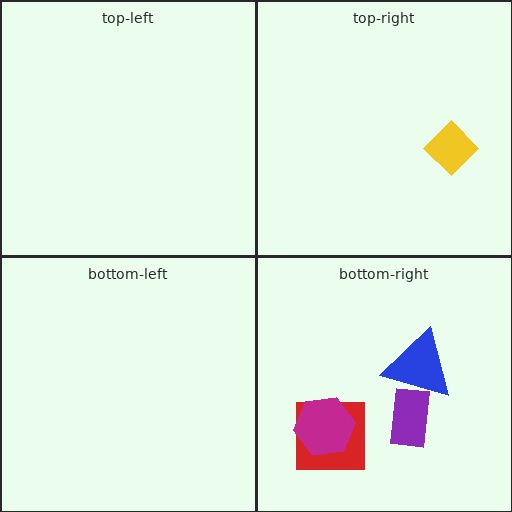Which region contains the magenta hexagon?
The bottom-right region.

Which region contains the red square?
The bottom-right region.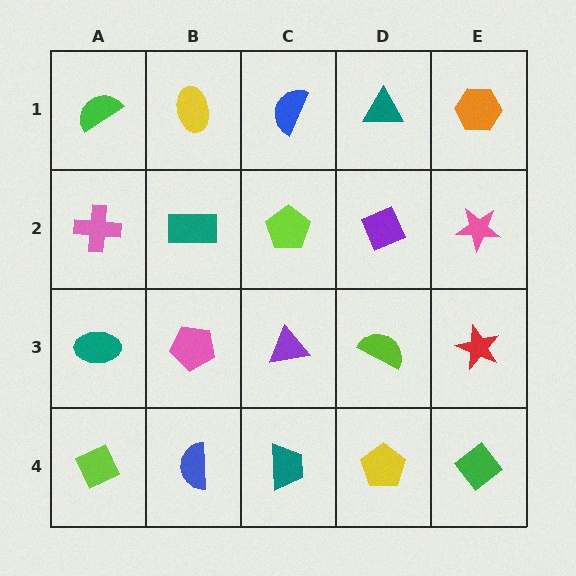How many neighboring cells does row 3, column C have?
4.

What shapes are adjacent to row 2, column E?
An orange hexagon (row 1, column E), a red star (row 3, column E), a purple diamond (row 2, column D).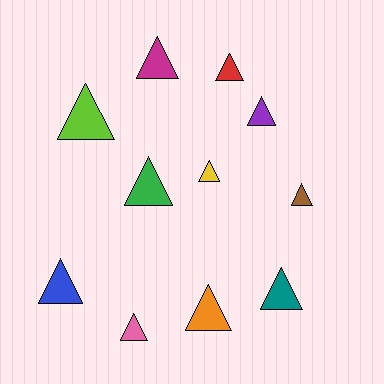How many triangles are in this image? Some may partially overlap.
There are 11 triangles.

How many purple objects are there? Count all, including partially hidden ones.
There is 1 purple object.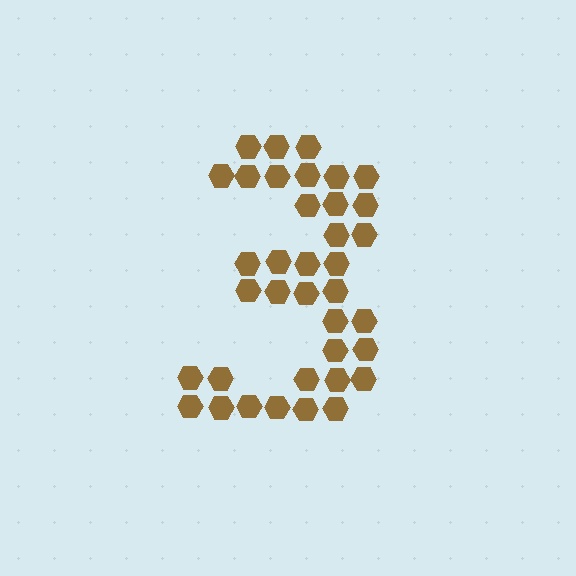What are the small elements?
The small elements are hexagons.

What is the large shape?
The large shape is the digit 3.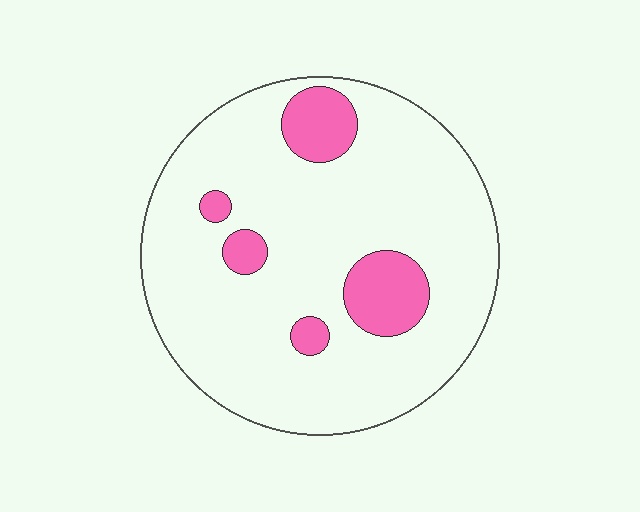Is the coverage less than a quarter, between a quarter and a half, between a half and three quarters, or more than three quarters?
Less than a quarter.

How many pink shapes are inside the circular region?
5.